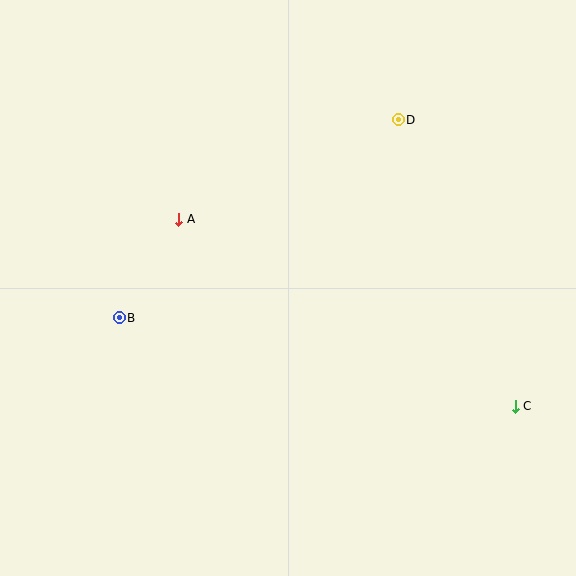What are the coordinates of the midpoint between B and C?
The midpoint between B and C is at (317, 362).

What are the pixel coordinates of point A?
Point A is at (179, 219).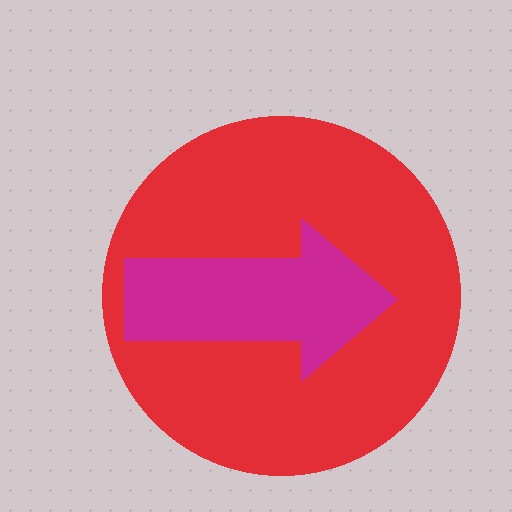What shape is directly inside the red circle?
The magenta arrow.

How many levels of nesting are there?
2.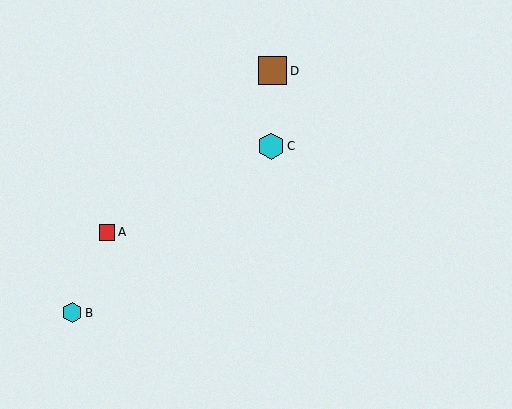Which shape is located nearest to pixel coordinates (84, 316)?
The cyan hexagon (labeled B) at (72, 313) is nearest to that location.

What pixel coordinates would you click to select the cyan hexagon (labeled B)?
Click at (72, 313) to select the cyan hexagon B.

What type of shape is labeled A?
Shape A is a red square.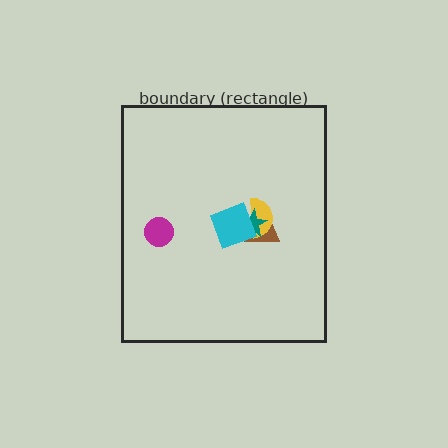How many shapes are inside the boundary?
5 inside, 0 outside.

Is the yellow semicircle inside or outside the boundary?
Inside.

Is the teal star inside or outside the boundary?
Inside.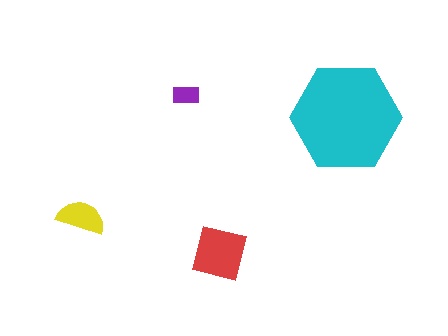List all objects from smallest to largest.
The purple rectangle, the yellow semicircle, the red square, the cyan hexagon.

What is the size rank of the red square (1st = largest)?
2nd.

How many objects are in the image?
There are 4 objects in the image.